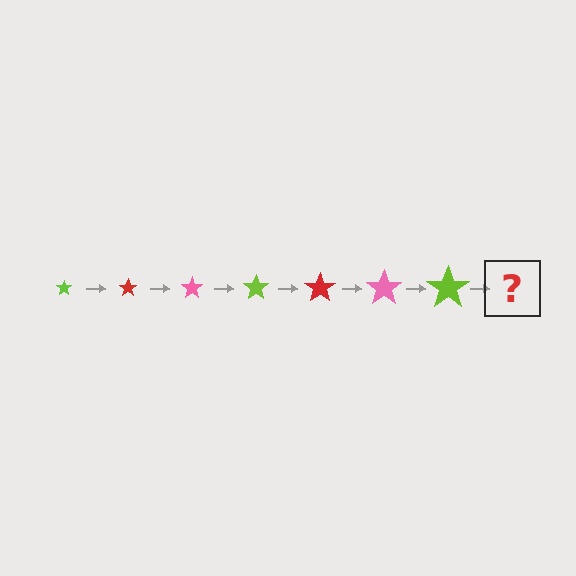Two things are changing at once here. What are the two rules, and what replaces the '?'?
The two rules are that the star grows larger each step and the color cycles through lime, red, and pink. The '?' should be a red star, larger than the previous one.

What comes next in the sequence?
The next element should be a red star, larger than the previous one.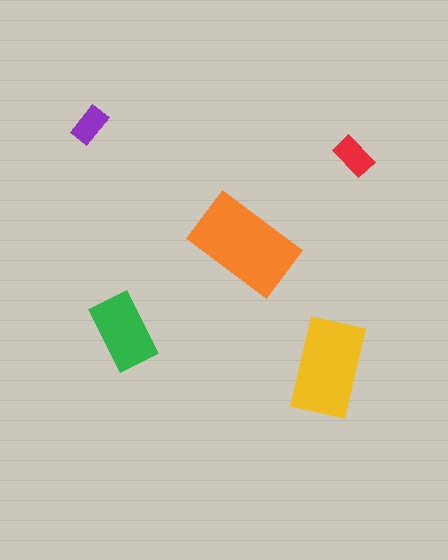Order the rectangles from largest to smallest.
the orange one, the yellow one, the green one, the red one, the purple one.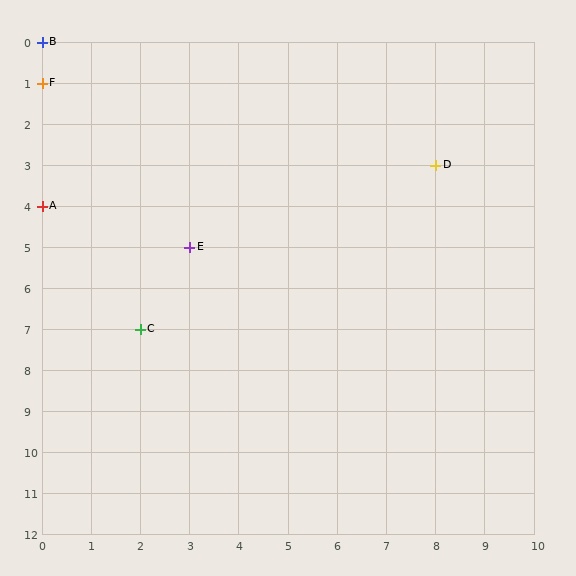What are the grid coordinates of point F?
Point F is at grid coordinates (0, 1).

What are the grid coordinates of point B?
Point B is at grid coordinates (0, 0).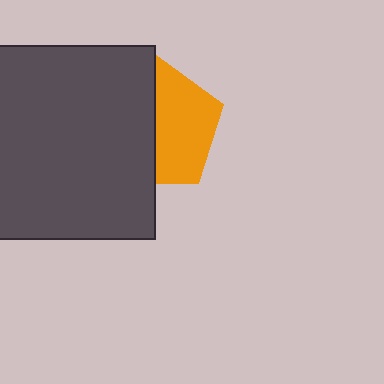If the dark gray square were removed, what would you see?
You would see the complete orange pentagon.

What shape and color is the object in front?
The object in front is a dark gray square.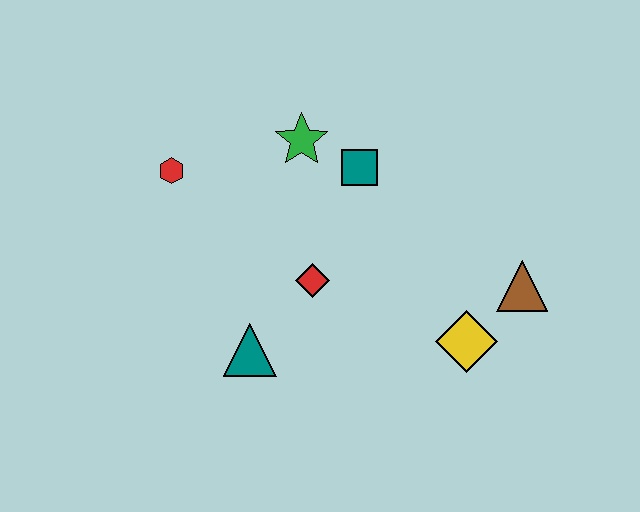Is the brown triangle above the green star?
No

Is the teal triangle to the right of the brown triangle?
No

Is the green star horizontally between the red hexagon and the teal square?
Yes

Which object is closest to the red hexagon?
The green star is closest to the red hexagon.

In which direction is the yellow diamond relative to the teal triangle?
The yellow diamond is to the right of the teal triangle.